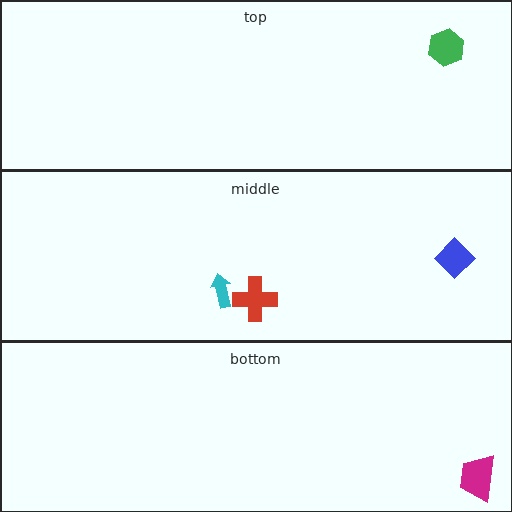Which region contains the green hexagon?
The top region.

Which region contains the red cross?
The middle region.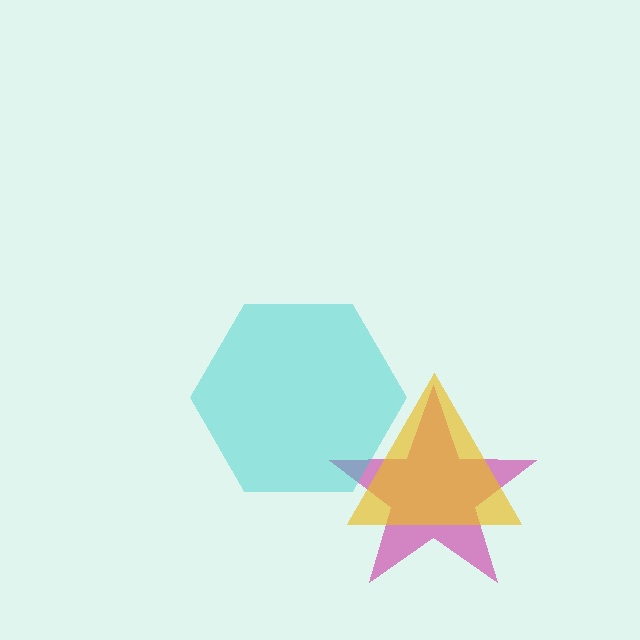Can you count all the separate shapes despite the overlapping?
Yes, there are 3 separate shapes.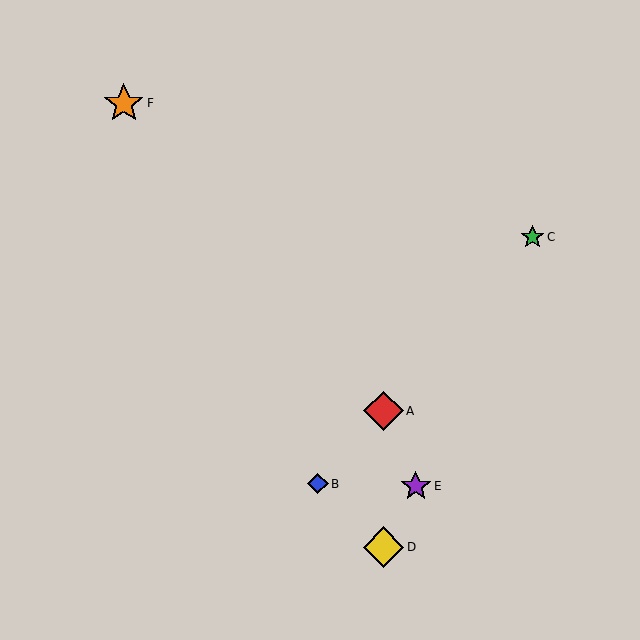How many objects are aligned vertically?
2 objects (A, D) are aligned vertically.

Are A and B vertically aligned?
No, A is at x≈383 and B is at x≈318.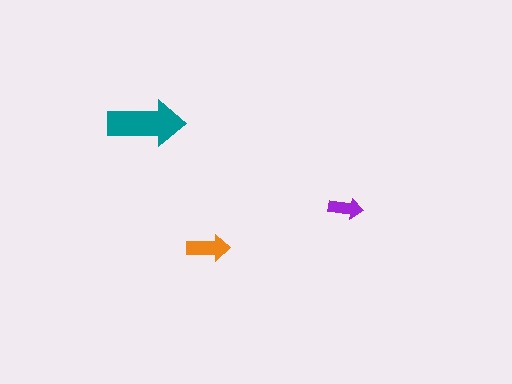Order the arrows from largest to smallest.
the teal one, the orange one, the purple one.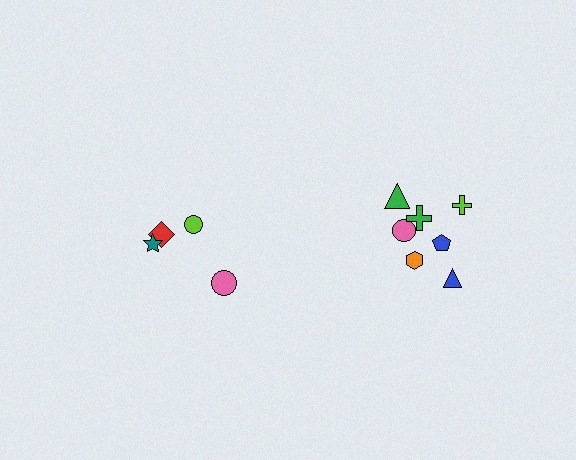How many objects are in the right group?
There are 7 objects.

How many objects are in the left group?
There are 4 objects.